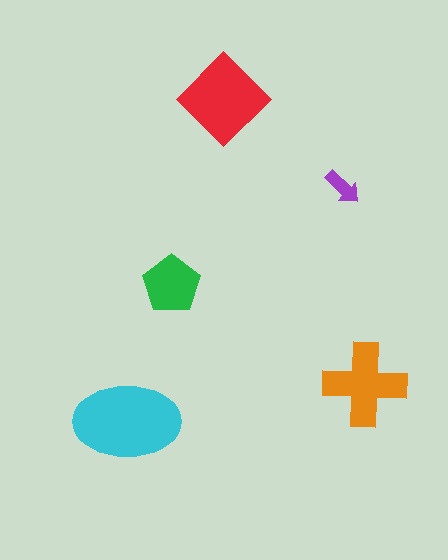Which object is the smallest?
The purple arrow.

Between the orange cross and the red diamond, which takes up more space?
The red diamond.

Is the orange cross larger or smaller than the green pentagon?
Larger.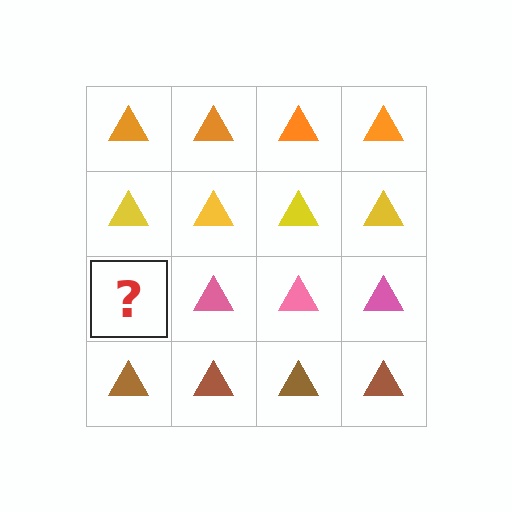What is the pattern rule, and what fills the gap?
The rule is that each row has a consistent color. The gap should be filled with a pink triangle.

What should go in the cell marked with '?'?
The missing cell should contain a pink triangle.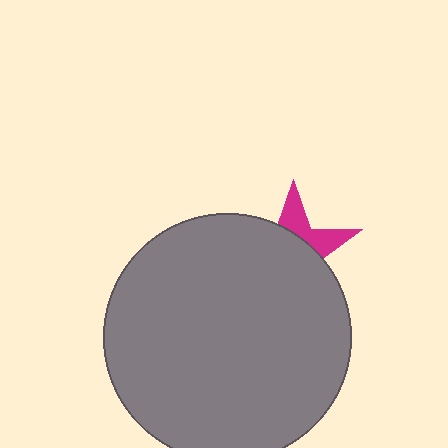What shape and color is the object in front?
The object in front is a gray circle.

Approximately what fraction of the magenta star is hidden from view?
Roughly 69% of the magenta star is hidden behind the gray circle.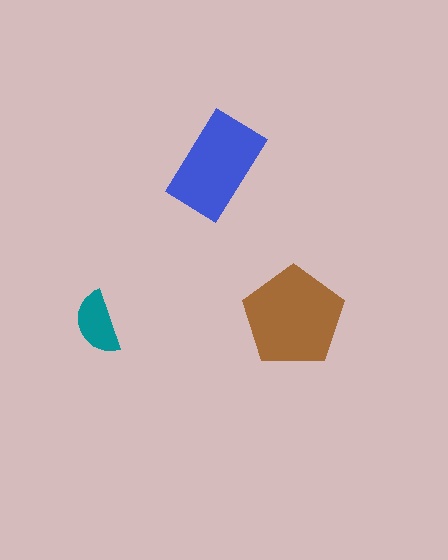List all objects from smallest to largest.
The teal semicircle, the blue rectangle, the brown pentagon.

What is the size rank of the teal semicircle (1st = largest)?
3rd.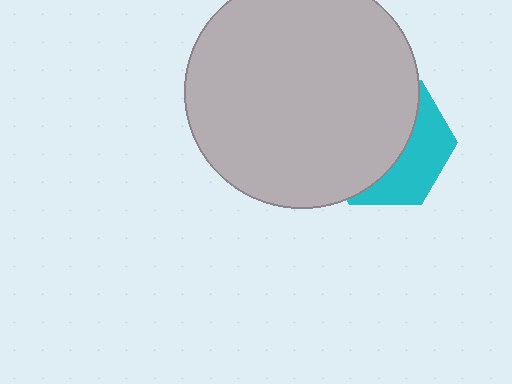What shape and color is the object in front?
The object in front is a light gray circle.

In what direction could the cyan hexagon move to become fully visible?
The cyan hexagon could move right. That would shift it out from behind the light gray circle entirely.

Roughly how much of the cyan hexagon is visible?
A small part of it is visible (roughly 37%).